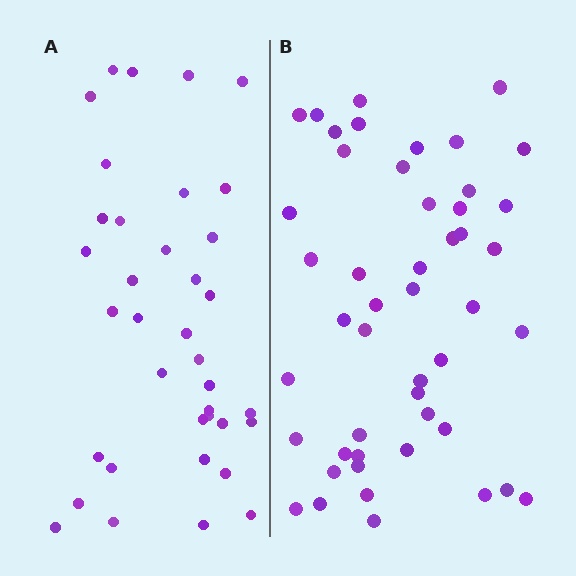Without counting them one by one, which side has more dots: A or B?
Region B (the right region) has more dots.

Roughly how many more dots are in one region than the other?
Region B has roughly 12 or so more dots than region A.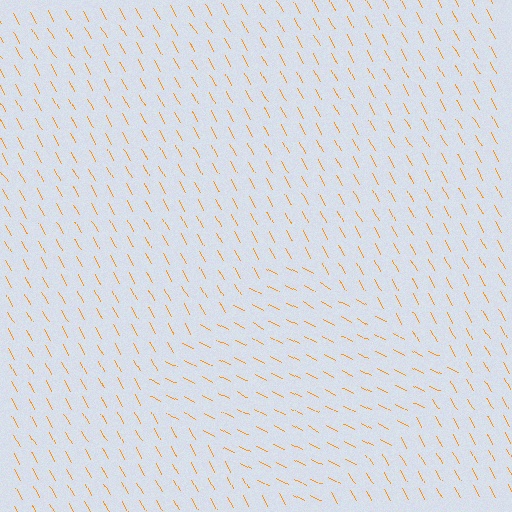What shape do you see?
I see a diamond.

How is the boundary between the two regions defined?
The boundary is defined purely by a change in line orientation (approximately 34 degrees difference). All lines are the same color and thickness.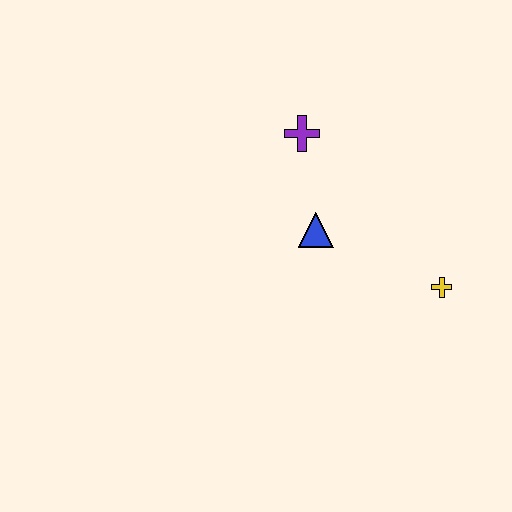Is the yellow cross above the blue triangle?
No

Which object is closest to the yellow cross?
The blue triangle is closest to the yellow cross.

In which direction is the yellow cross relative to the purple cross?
The yellow cross is below the purple cross.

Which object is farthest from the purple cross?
The yellow cross is farthest from the purple cross.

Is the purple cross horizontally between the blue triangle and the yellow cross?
No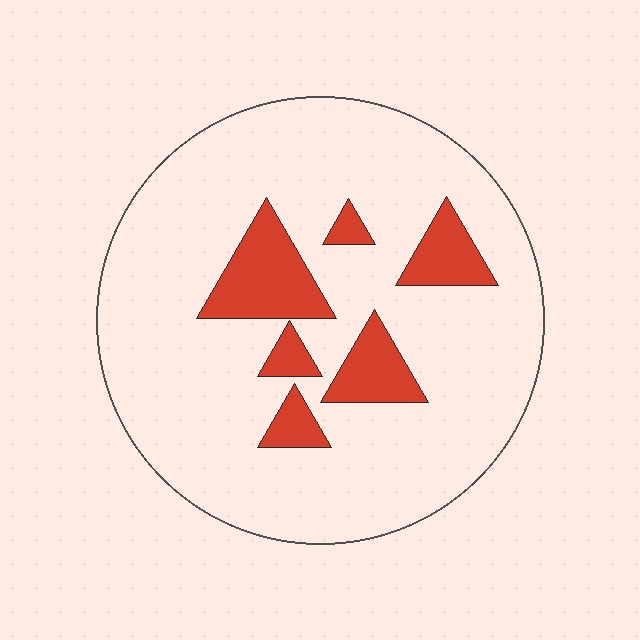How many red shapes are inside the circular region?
6.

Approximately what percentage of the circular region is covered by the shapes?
Approximately 15%.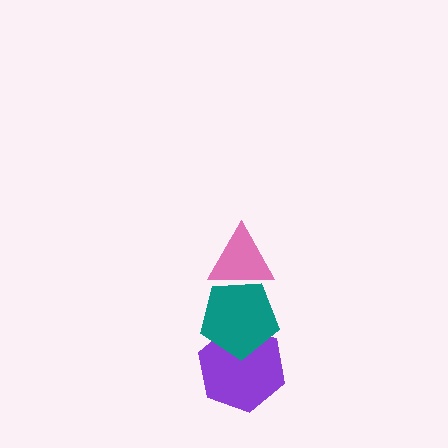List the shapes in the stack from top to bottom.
From top to bottom: the pink triangle, the teal pentagon, the purple hexagon.